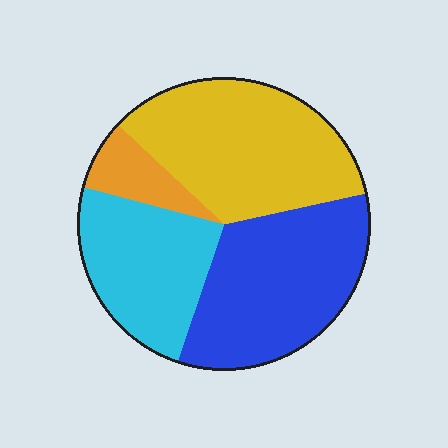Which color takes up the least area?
Orange, at roughly 10%.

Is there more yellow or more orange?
Yellow.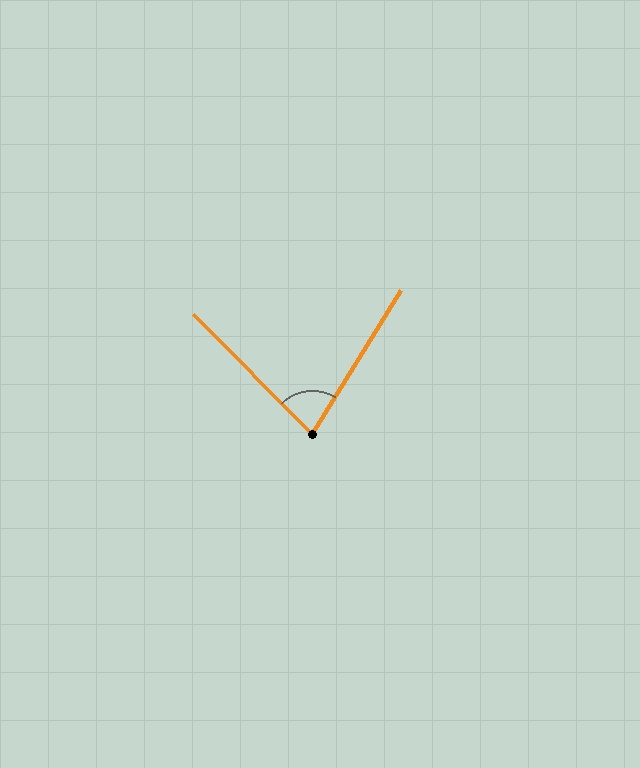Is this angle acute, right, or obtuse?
It is acute.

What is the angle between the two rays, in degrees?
Approximately 76 degrees.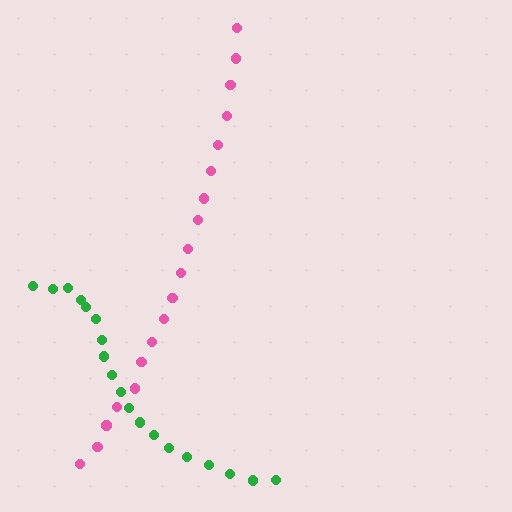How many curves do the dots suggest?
There are 2 distinct paths.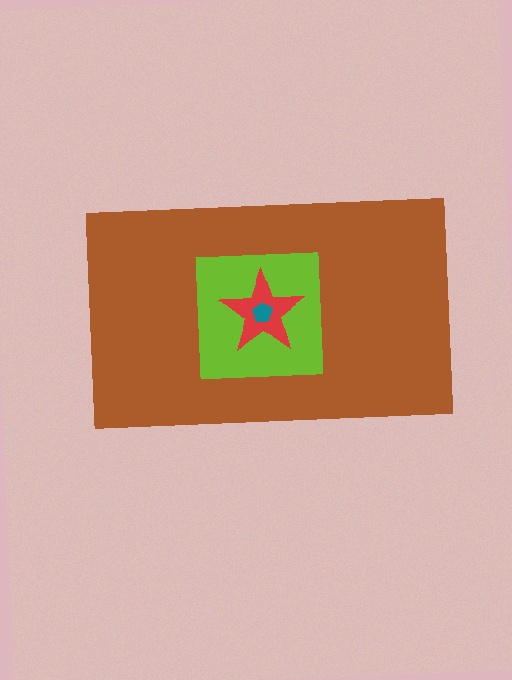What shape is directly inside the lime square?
The red star.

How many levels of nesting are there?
4.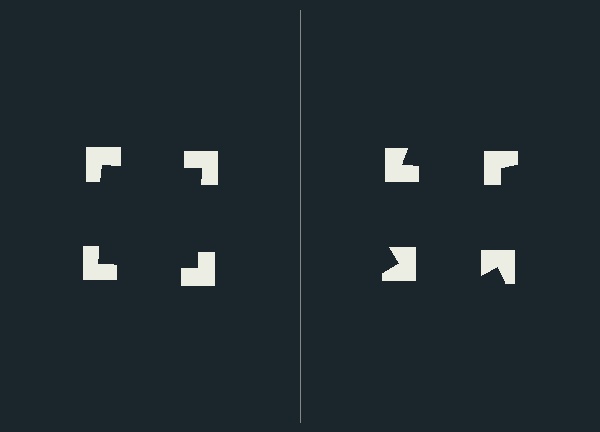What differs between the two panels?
The notched squares are positioned identically on both sides; only the wedge orientations differ. On the left they align to a square; on the right they are misaligned.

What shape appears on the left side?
An illusory square.